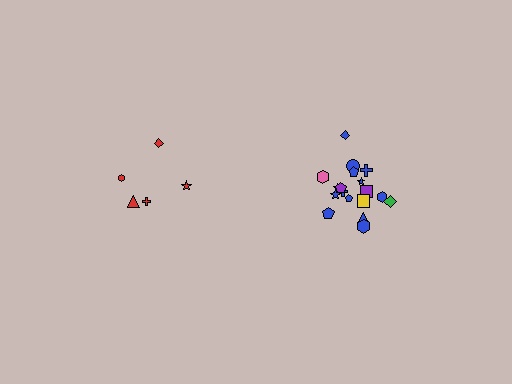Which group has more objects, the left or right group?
The right group.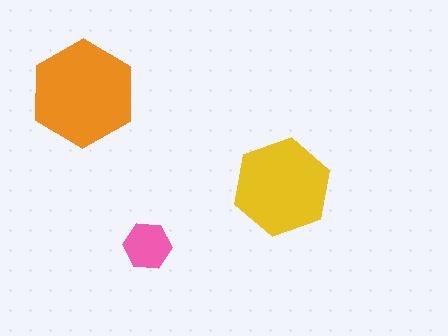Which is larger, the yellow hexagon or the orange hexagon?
The orange one.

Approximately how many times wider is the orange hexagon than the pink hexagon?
About 2 times wider.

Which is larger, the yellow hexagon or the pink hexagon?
The yellow one.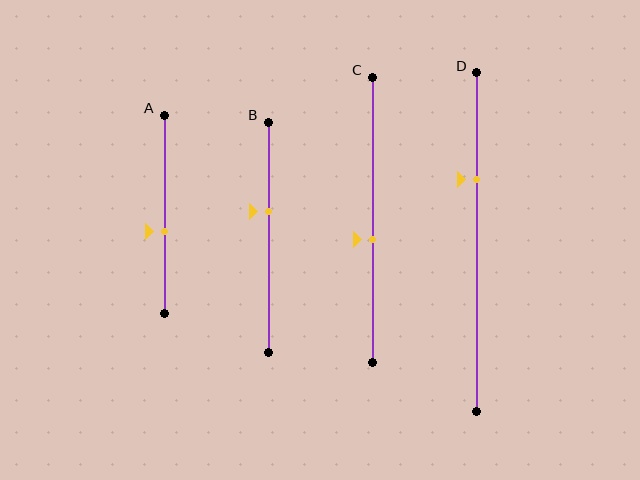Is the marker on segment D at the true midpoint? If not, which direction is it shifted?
No, the marker on segment D is shifted upward by about 19% of the segment length.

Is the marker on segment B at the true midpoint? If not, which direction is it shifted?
No, the marker on segment B is shifted upward by about 11% of the segment length.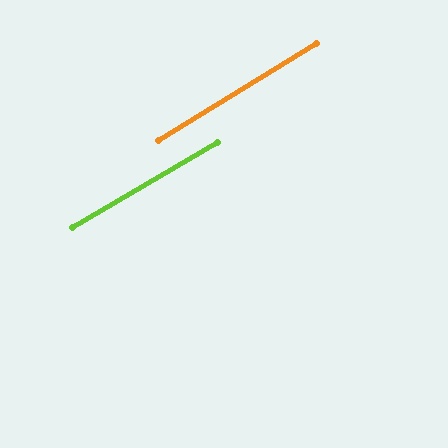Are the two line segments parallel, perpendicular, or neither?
Parallel — their directions differ by only 1.2°.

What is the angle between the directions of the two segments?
Approximately 1 degree.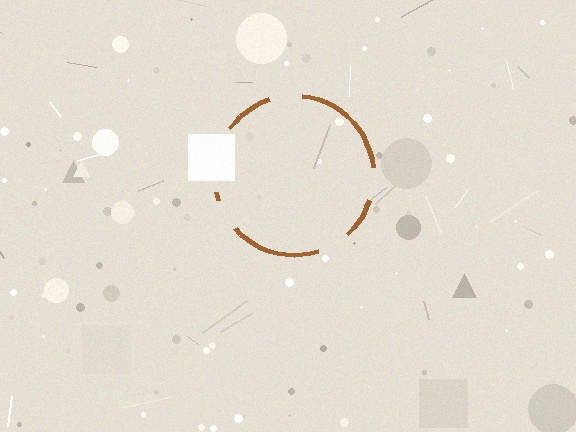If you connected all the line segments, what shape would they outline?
They would outline a circle.